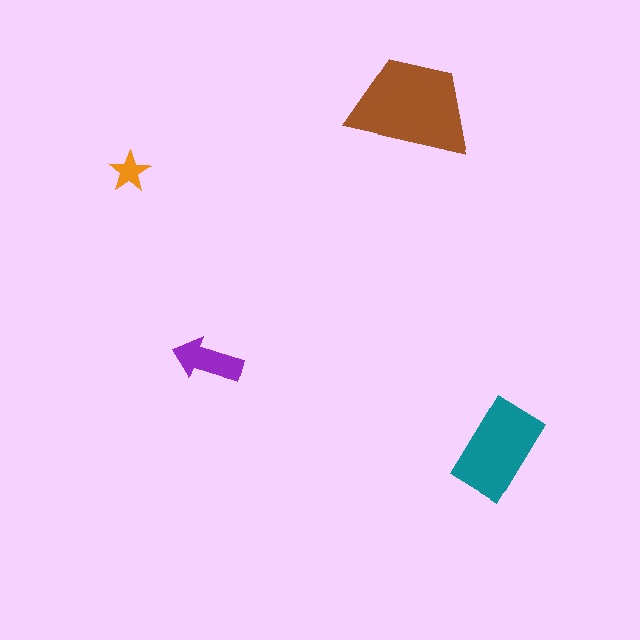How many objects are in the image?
There are 4 objects in the image.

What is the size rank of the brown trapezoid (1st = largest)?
1st.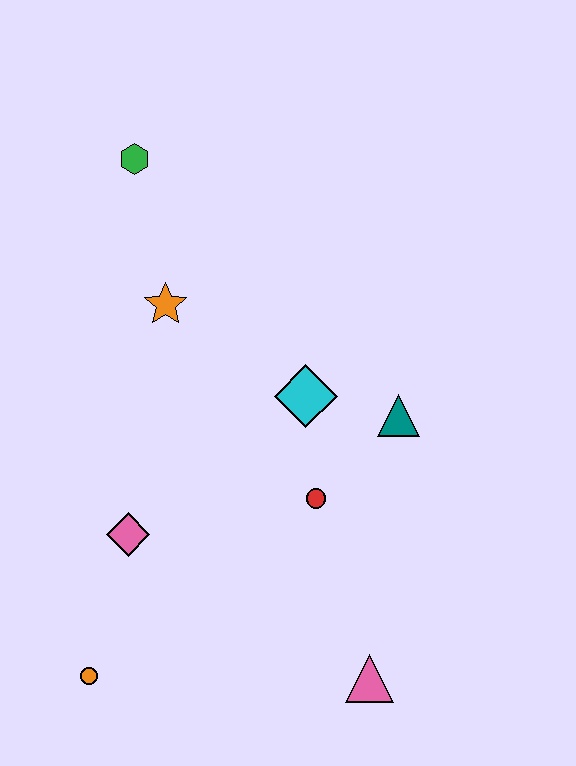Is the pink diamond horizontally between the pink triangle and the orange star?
No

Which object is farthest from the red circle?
The green hexagon is farthest from the red circle.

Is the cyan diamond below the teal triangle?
No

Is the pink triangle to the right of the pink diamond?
Yes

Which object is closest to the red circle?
The cyan diamond is closest to the red circle.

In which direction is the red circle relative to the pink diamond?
The red circle is to the right of the pink diamond.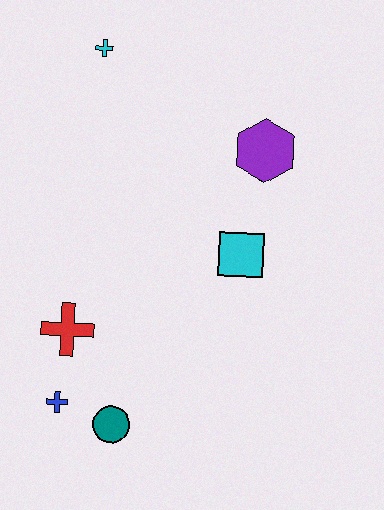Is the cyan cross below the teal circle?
No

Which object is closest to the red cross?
The blue cross is closest to the red cross.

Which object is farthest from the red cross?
The cyan cross is farthest from the red cross.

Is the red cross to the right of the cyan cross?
No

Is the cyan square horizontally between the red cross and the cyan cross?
No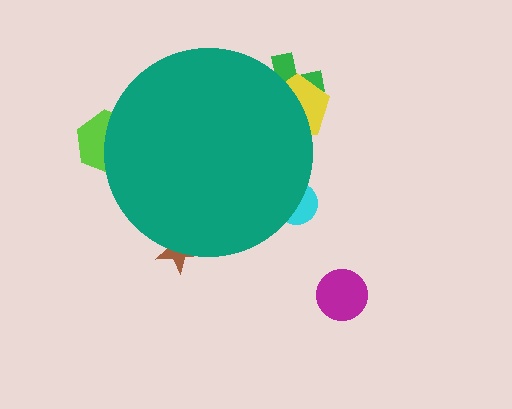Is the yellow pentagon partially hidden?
Yes, the yellow pentagon is partially hidden behind the teal circle.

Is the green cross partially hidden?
Yes, the green cross is partially hidden behind the teal circle.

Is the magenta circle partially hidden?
No, the magenta circle is fully visible.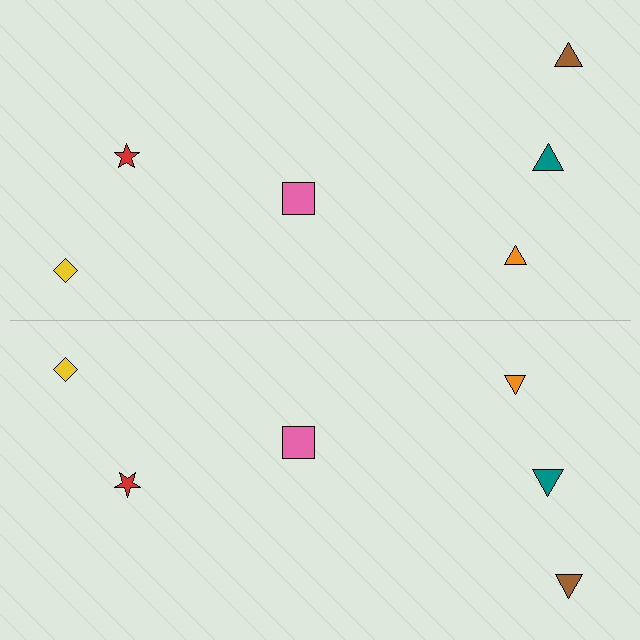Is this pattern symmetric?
Yes, this pattern has bilateral (reflection) symmetry.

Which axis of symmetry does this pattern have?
The pattern has a horizontal axis of symmetry running through the center of the image.